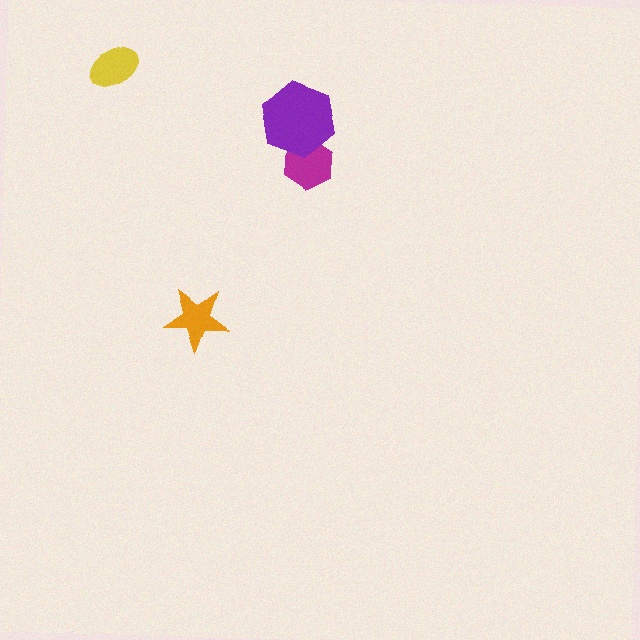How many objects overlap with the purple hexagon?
1 object overlaps with the purple hexagon.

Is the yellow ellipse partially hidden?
No, no other shape covers it.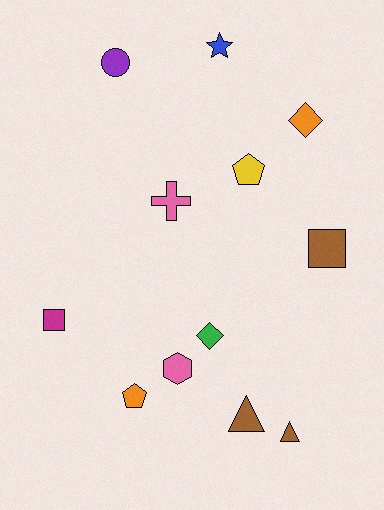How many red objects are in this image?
There are no red objects.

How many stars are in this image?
There is 1 star.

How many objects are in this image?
There are 12 objects.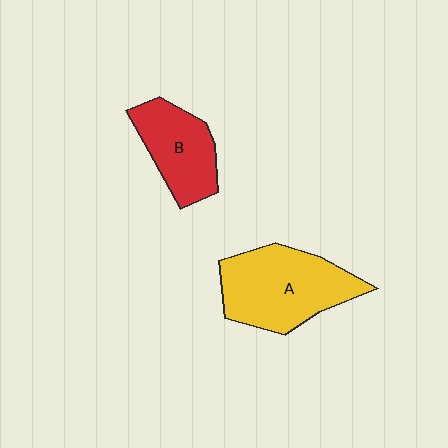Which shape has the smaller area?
Shape B (red).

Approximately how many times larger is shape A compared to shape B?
Approximately 1.5 times.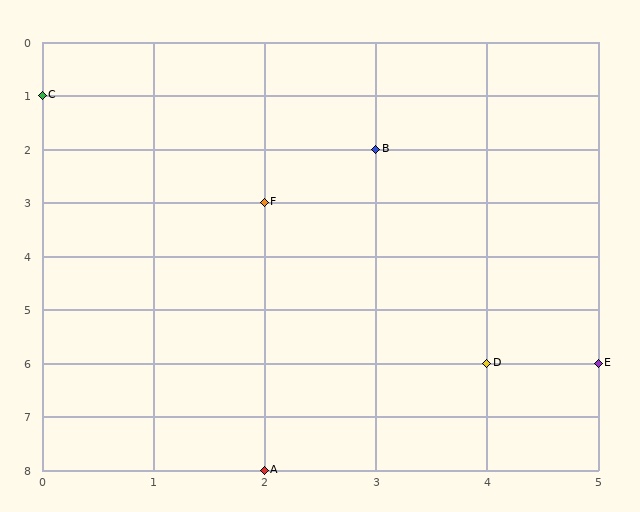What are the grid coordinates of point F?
Point F is at grid coordinates (2, 3).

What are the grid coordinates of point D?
Point D is at grid coordinates (4, 6).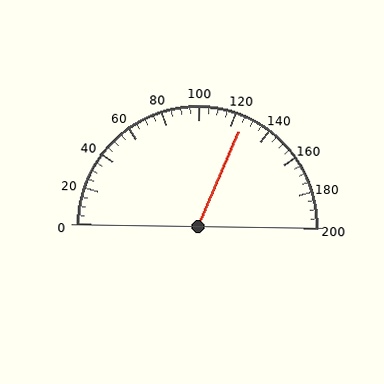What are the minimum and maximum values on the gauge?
The gauge ranges from 0 to 200.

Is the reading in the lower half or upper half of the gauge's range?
The reading is in the upper half of the range (0 to 200).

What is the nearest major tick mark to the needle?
The nearest major tick mark is 120.